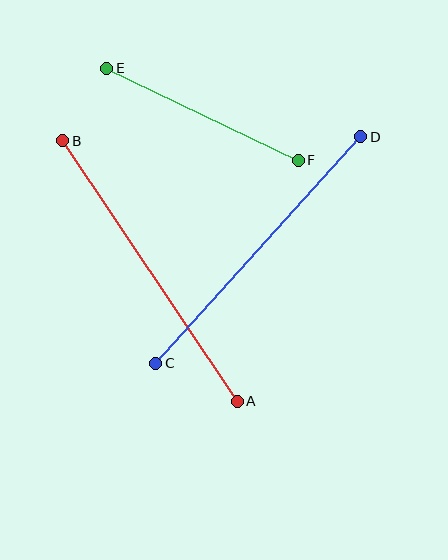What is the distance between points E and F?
The distance is approximately 212 pixels.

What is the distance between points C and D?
The distance is approximately 306 pixels.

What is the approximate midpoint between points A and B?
The midpoint is at approximately (150, 271) pixels.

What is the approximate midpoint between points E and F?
The midpoint is at approximately (202, 114) pixels.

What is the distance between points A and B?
The distance is approximately 314 pixels.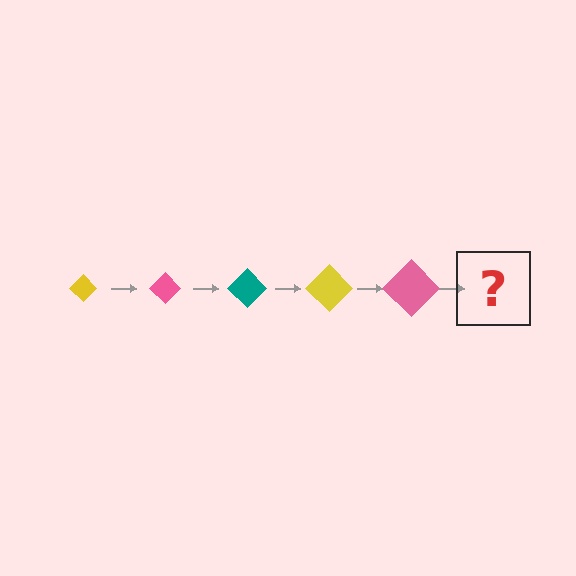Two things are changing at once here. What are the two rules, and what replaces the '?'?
The two rules are that the diamond grows larger each step and the color cycles through yellow, pink, and teal. The '?' should be a teal diamond, larger than the previous one.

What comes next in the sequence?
The next element should be a teal diamond, larger than the previous one.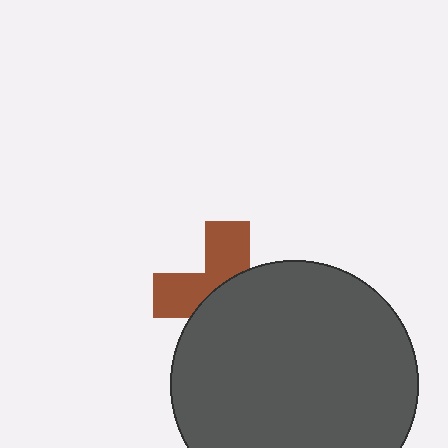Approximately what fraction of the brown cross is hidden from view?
Roughly 57% of the brown cross is hidden behind the dark gray circle.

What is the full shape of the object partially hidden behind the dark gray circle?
The partially hidden object is a brown cross.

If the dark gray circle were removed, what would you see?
You would see the complete brown cross.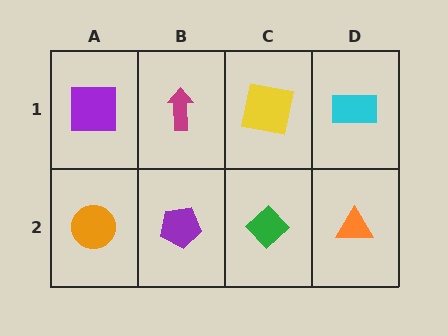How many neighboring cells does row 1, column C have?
3.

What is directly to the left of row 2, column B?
An orange circle.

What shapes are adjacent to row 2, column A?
A purple square (row 1, column A), a purple pentagon (row 2, column B).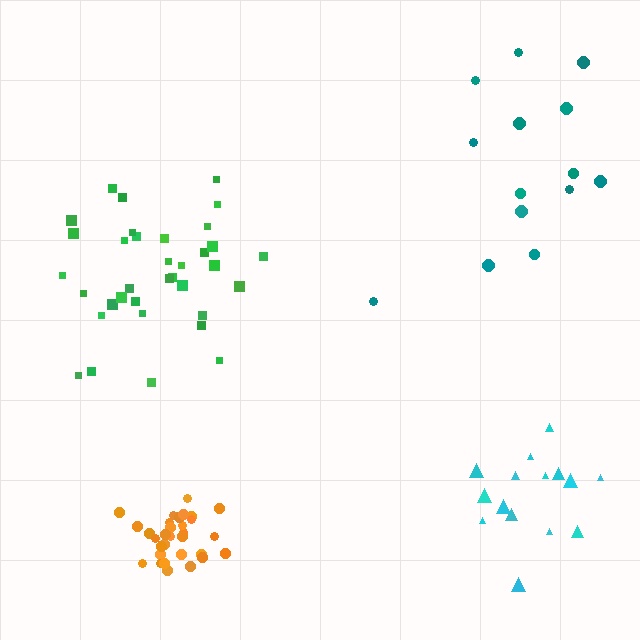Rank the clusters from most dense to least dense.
orange, green, cyan, teal.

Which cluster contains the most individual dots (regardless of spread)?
Green (35).